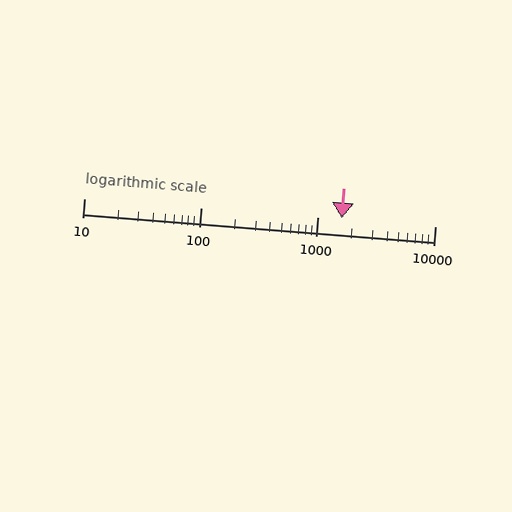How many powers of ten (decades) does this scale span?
The scale spans 3 decades, from 10 to 10000.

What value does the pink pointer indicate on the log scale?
The pointer indicates approximately 1600.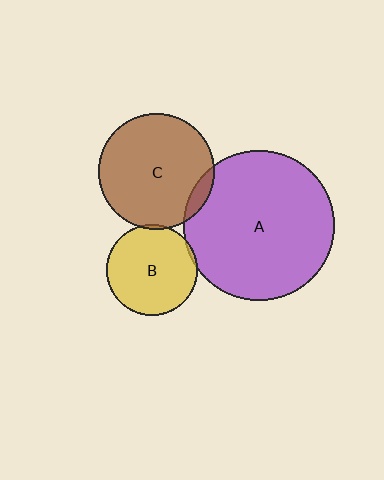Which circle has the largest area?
Circle A (purple).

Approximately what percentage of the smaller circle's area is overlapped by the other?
Approximately 5%.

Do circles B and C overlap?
Yes.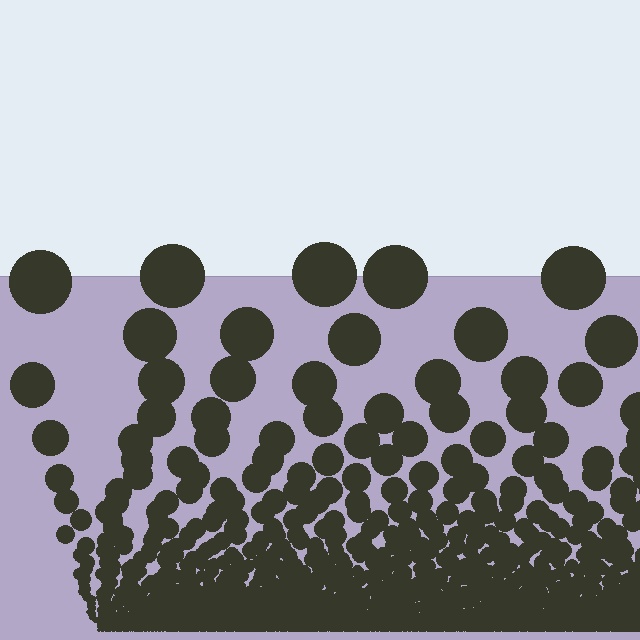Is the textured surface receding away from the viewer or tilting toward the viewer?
The surface appears to tilt toward the viewer. Texture elements get larger and sparser toward the top.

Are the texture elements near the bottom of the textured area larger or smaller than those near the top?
Smaller. The gradient is inverted — elements near the bottom are smaller and denser.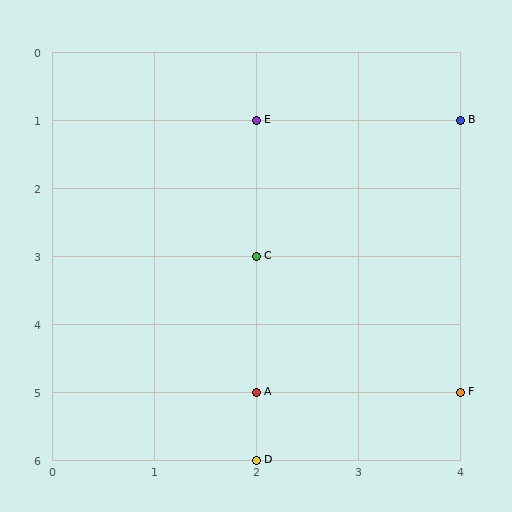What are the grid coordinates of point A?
Point A is at grid coordinates (2, 5).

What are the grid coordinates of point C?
Point C is at grid coordinates (2, 3).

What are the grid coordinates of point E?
Point E is at grid coordinates (2, 1).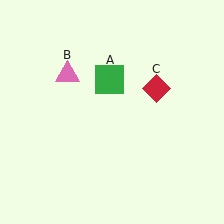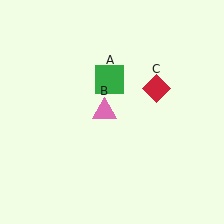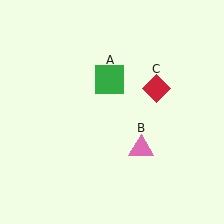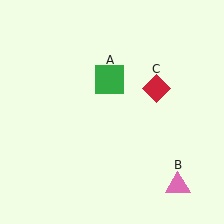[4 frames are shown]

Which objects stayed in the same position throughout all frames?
Green square (object A) and red diamond (object C) remained stationary.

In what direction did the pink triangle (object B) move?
The pink triangle (object B) moved down and to the right.